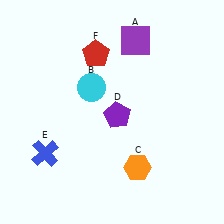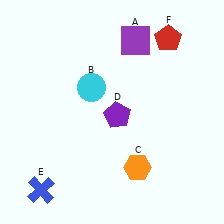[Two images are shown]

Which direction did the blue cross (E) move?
The blue cross (E) moved down.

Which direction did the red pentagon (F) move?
The red pentagon (F) moved right.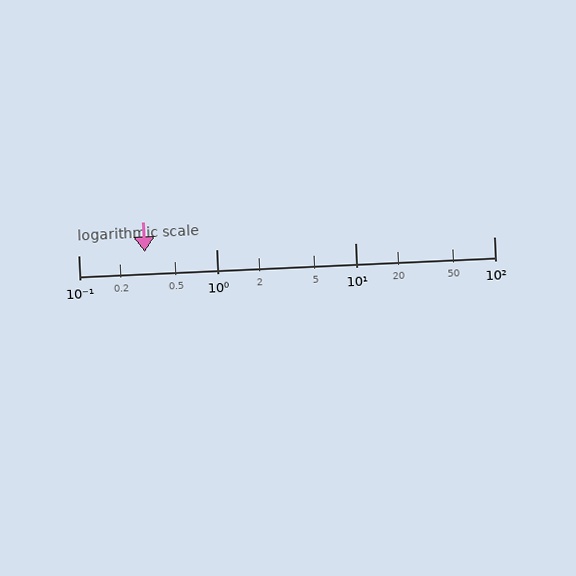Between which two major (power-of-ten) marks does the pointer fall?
The pointer is between 0.1 and 1.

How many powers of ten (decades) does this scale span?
The scale spans 3 decades, from 0.1 to 100.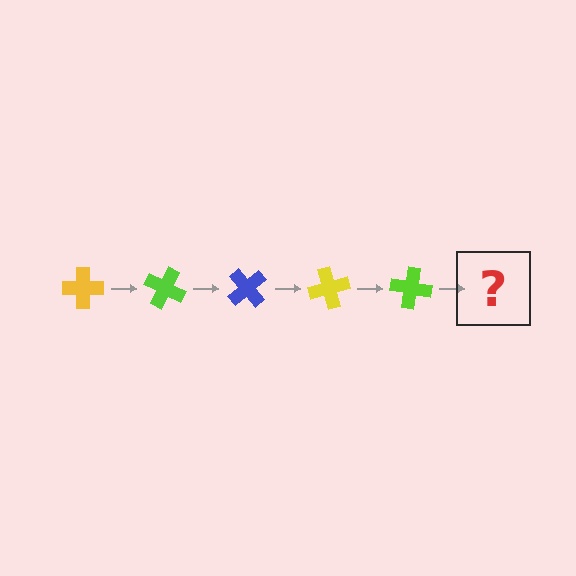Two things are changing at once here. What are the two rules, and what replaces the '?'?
The two rules are that it rotates 25 degrees each step and the color cycles through yellow, lime, and blue. The '?' should be a blue cross, rotated 125 degrees from the start.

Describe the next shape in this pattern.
It should be a blue cross, rotated 125 degrees from the start.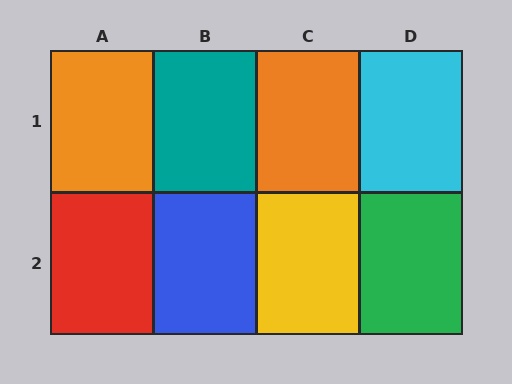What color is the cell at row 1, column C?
Orange.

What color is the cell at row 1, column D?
Cyan.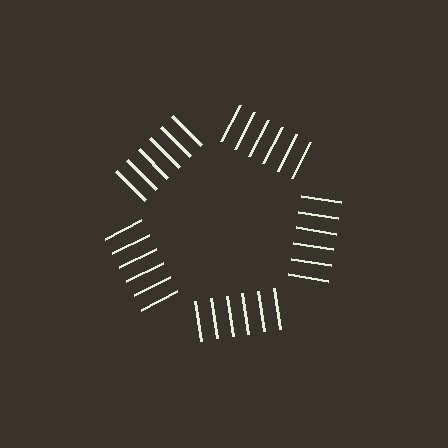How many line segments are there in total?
30 — 6 along each of the 5 edges.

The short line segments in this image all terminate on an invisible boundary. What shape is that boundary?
An illusory pentagon — the line segments terminate on its edges but no continuous stroke is drawn.